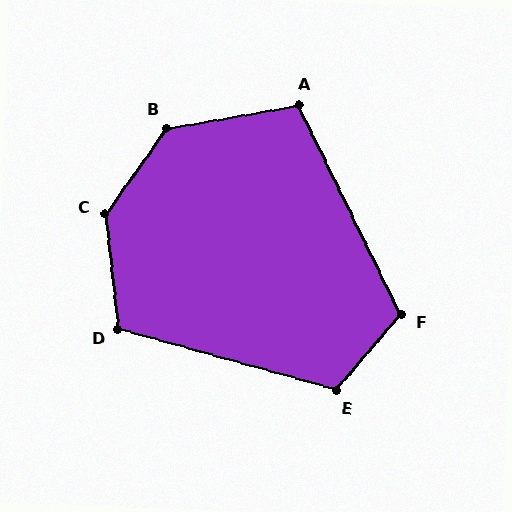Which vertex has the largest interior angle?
C, at approximately 139 degrees.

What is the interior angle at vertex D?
Approximately 112 degrees (obtuse).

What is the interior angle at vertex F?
Approximately 113 degrees (obtuse).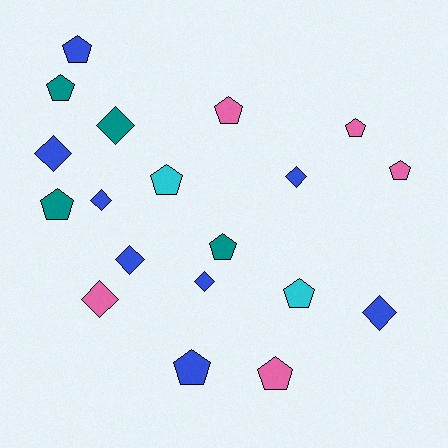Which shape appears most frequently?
Pentagon, with 11 objects.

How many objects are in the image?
There are 19 objects.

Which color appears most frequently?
Blue, with 8 objects.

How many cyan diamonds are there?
There are no cyan diamonds.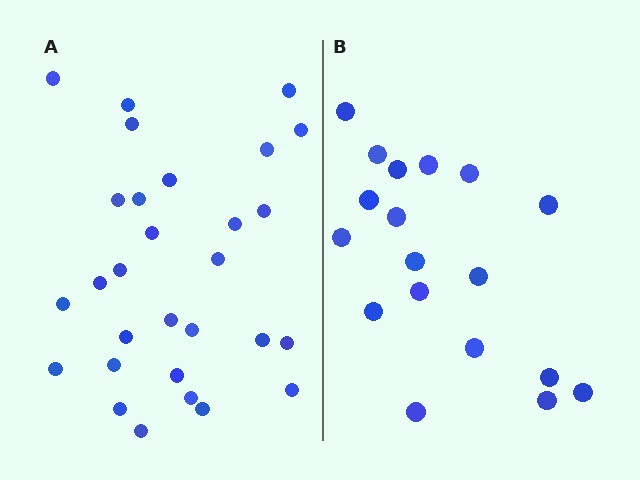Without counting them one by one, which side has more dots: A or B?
Region A (the left region) has more dots.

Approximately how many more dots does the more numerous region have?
Region A has roughly 12 or so more dots than region B.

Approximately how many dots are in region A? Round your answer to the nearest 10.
About 30 dots. (The exact count is 29, which rounds to 30.)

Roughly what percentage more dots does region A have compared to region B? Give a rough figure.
About 60% more.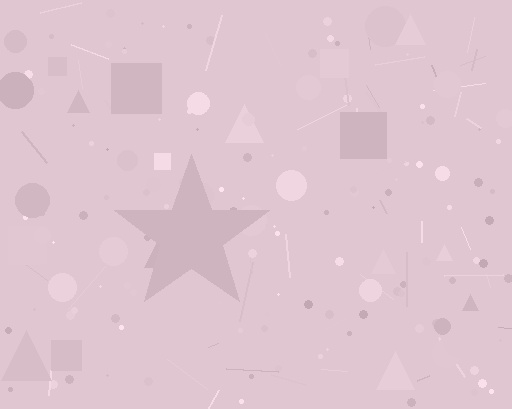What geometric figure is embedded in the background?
A star is embedded in the background.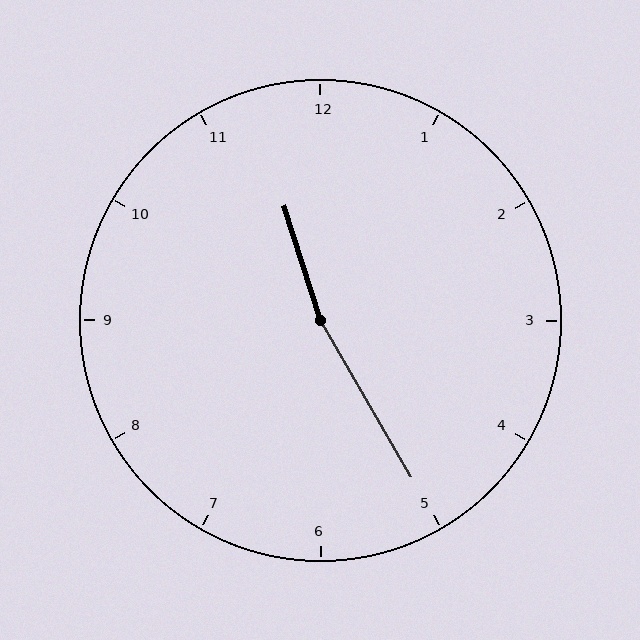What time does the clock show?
11:25.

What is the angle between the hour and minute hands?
Approximately 168 degrees.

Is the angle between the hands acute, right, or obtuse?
It is obtuse.